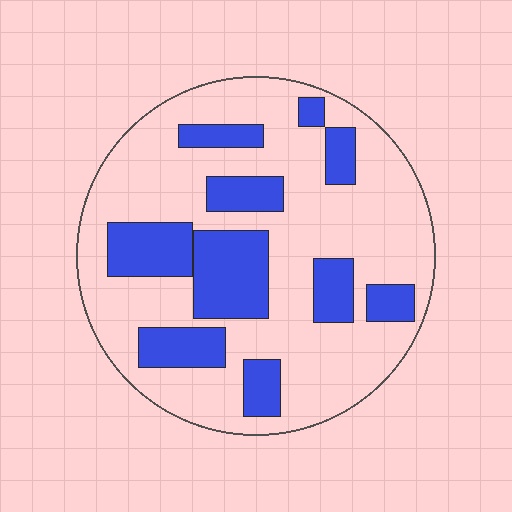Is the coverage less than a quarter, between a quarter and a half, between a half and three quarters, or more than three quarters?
Between a quarter and a half.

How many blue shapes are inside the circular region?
10.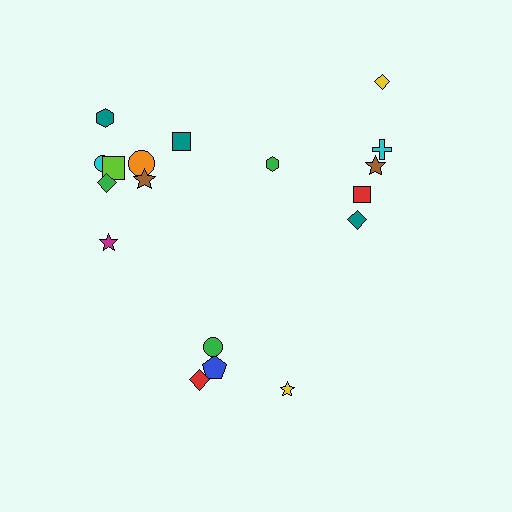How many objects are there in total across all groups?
There are 18 objects.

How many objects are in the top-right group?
There are 6 objects.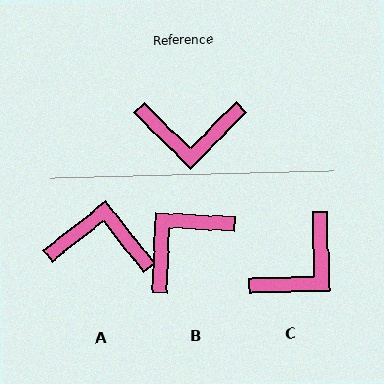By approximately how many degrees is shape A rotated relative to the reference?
Approximately 172 degrees counter-clockwise.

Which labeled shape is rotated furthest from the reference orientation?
A, about 172 degrees away.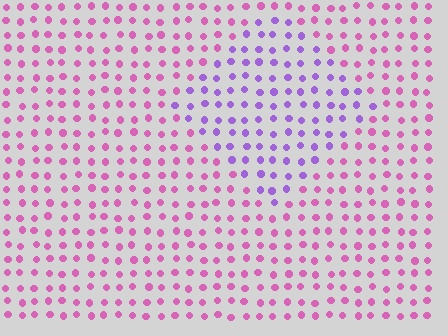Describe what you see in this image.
The image is filled with small pink elements in a uniform arrangement. A diamond-shaped region is visible where the elements are tinted to a slightly different hue, forming a subtle color boundary.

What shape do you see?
I see a diamond.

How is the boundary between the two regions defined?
The boundary is defined purely by a slight shift in hue (about 46 degrees). Spacing, size, and orientation are identical on both sides.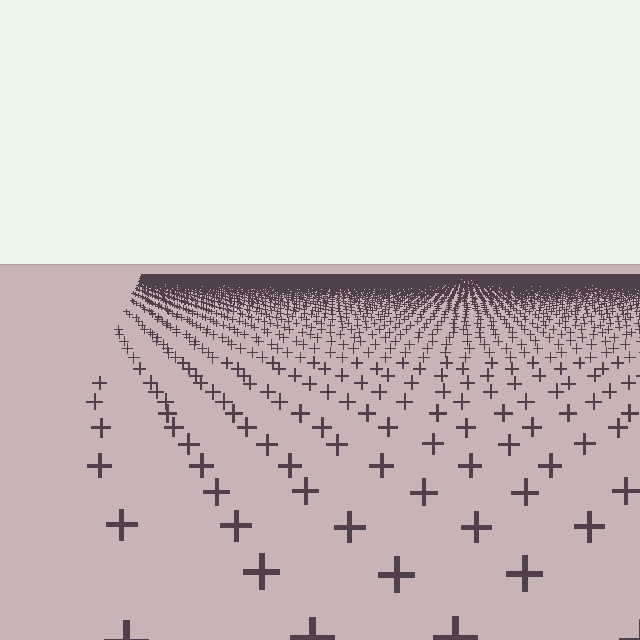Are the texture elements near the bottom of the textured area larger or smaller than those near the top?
Larger. Near the bottom, elements are closer to the viewer and appear at a bigger on-screen size.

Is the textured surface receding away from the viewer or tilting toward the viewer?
The surface is receding away from the viewer. Texture elements get smaller and denser toward the top.